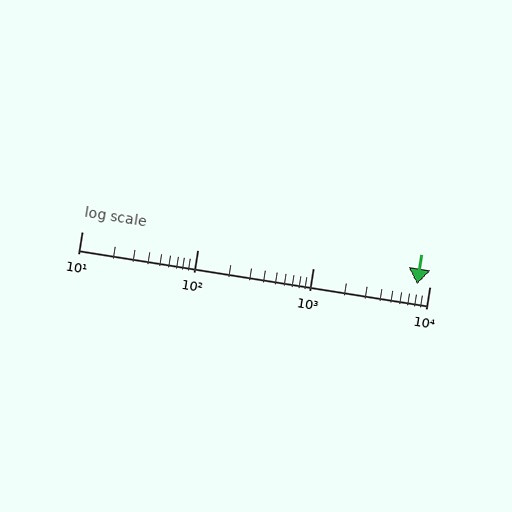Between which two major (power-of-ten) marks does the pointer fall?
The pointer is between 1000 and 10000.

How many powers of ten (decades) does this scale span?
The scale spans 3 decades, from 10 to 10000.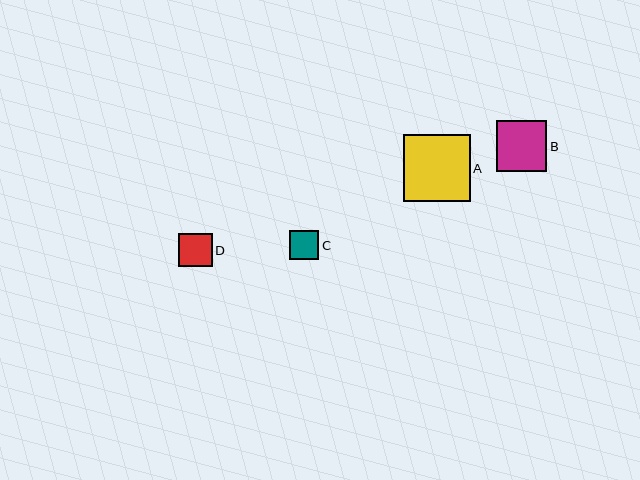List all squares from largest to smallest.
From largest to smallest: A, B, D, C.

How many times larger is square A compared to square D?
Square A is approximately 2.0 times the size of square D.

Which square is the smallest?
Square C is the smallest with a size of approximately 29 pixels.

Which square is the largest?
Square A is the largest with a size of approximately 67 pixels.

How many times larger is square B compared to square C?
Square B is approximately 1.7 times the size of square C.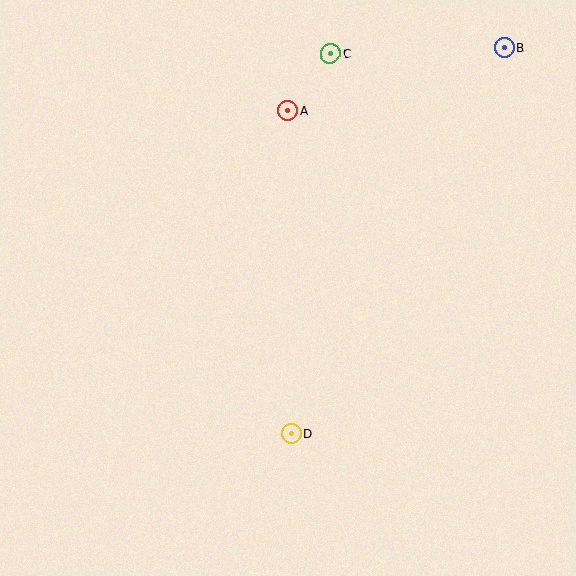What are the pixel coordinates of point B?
Point B is at (504, 48).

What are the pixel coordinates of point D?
Point D is at (291, 434).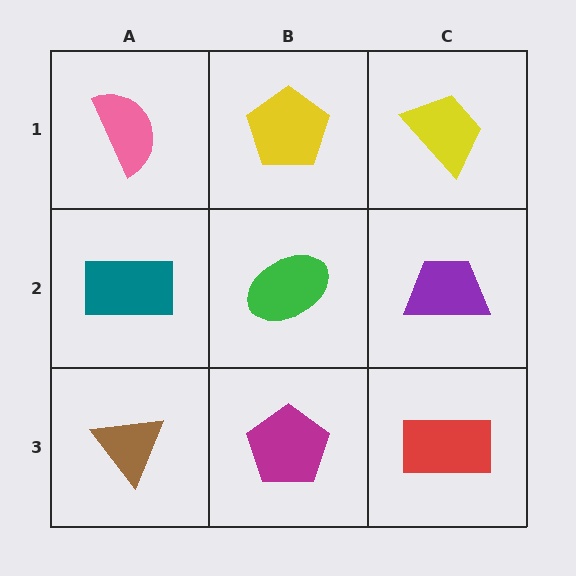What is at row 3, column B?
A magenta pentagon.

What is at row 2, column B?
A green ellipse.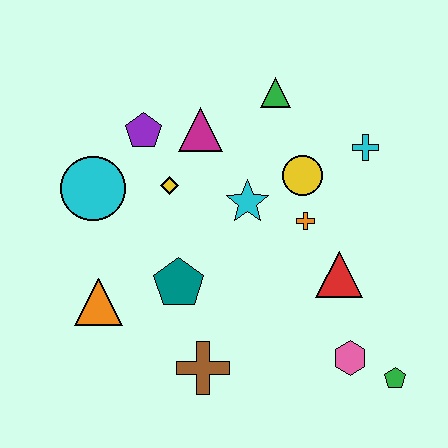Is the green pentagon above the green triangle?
No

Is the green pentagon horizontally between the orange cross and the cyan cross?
No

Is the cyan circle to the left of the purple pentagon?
Yes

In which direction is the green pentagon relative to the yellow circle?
The green pentagon is below the yellow circle.